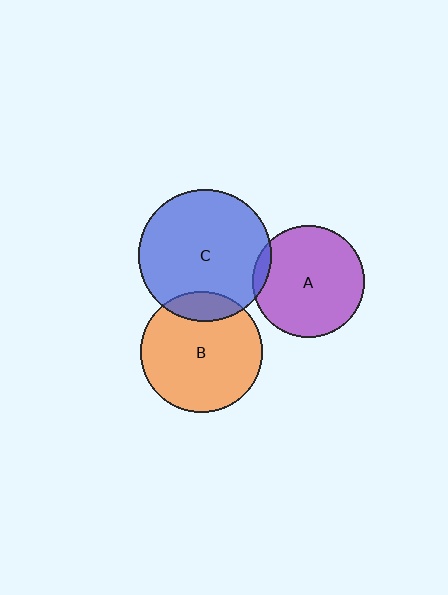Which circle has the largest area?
Circle C (blue).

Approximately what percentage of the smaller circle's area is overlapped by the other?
Approximately 15%.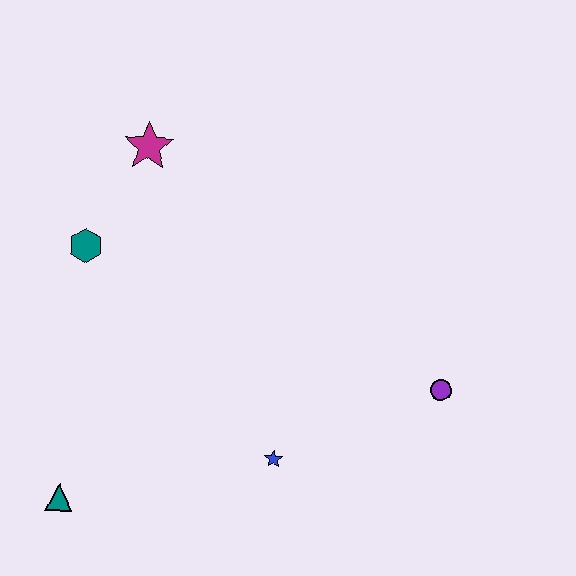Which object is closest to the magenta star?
The teal hexagon is closest to the magenta star.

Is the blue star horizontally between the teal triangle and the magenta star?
No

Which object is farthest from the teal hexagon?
The purple circle is farthest from the teal hexagon.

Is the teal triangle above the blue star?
No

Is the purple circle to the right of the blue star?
Yes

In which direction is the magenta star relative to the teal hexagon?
The magenta star is above the teal hexagon.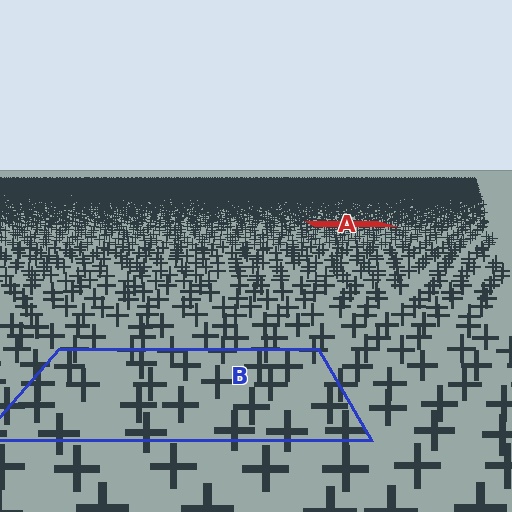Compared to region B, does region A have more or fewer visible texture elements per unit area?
Region A has more texture elements per unit area — they are packed more densely because it is farther away.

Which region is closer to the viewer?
Region B is closer. The texture elements there are larger and more spread out.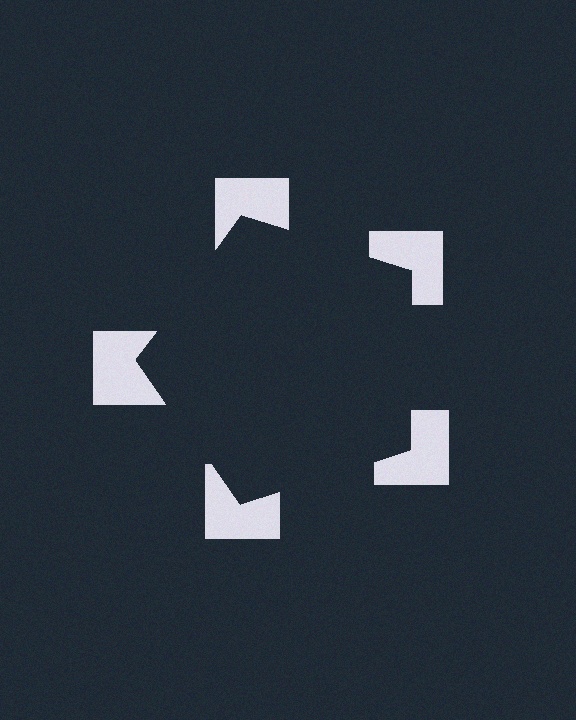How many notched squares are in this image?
There are 5 — one at each vertex of the illusory pentagon.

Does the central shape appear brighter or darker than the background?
It typically appears slightly darker than the background, even though no actual brightness change is drawn.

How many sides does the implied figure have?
5 sides.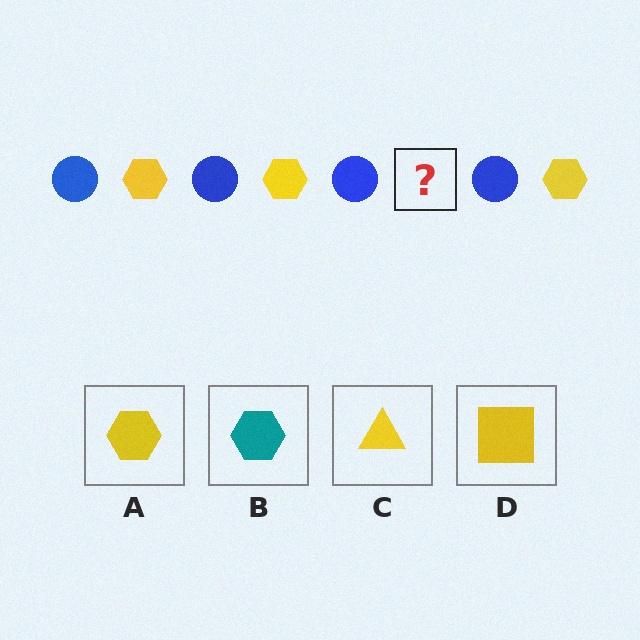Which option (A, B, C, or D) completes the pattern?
A.